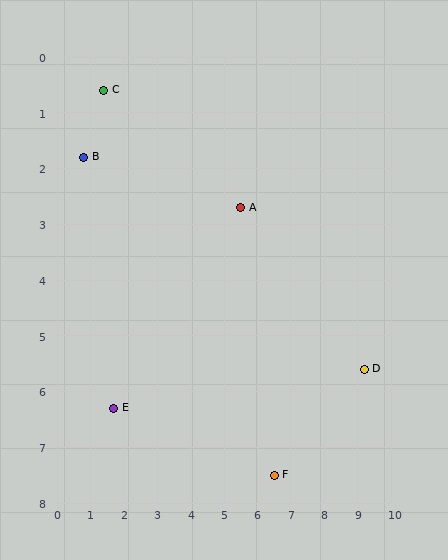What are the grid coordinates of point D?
Point D is at approximately (9.2, 5.6).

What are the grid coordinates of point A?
Point A is at approximately (5.5, 2.7).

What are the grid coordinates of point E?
Point E is at approximately (1.7, 6.3).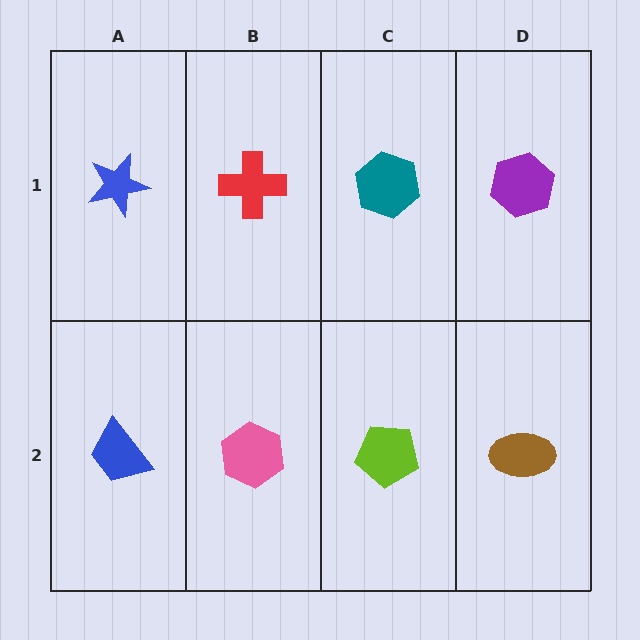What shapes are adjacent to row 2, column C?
A teal hexagon (row 1, column C), a pink hexagon (row 2, column B), a brown ellipse (row 2, column D).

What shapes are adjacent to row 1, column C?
A lime pentagon (row 2, column C), a red cross (row 1, column B), a purple hexagon (row 1, column D).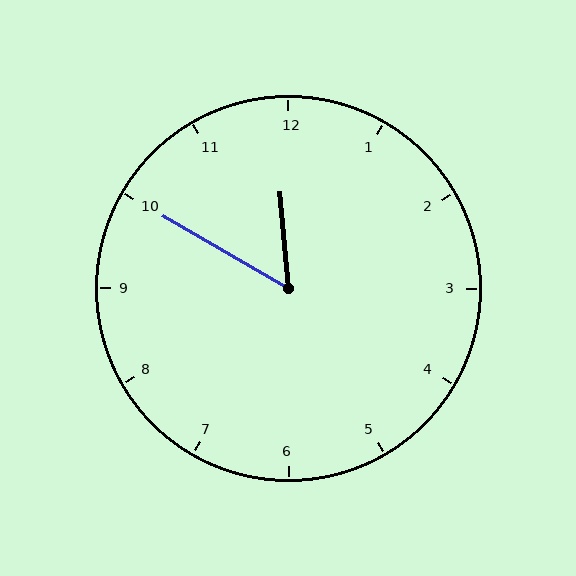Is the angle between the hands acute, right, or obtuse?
It is acute.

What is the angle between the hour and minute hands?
Approximately 55 degrees.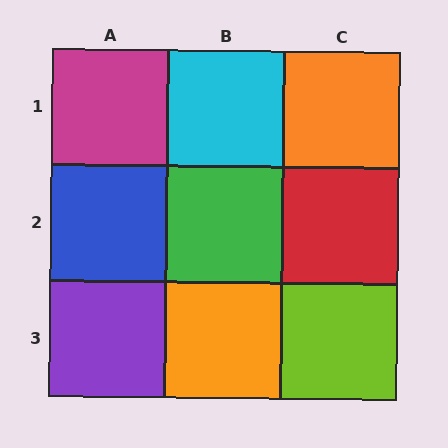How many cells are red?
1 cell is red.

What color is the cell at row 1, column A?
Magenta.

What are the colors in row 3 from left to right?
Purple, orange, lime.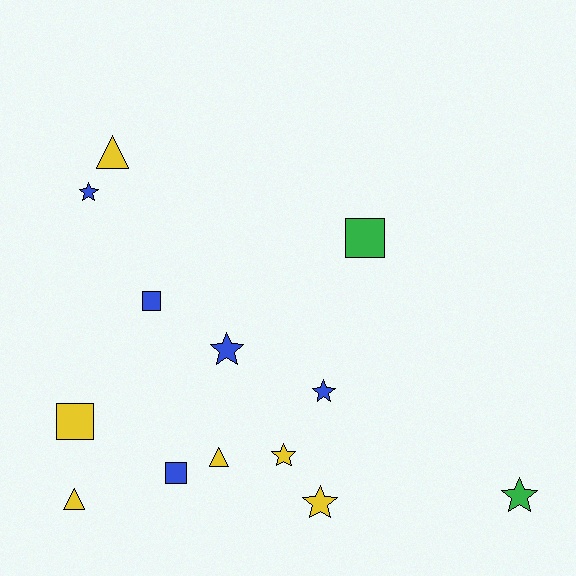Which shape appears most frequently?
Star, with 6 objects.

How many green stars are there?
There is 1 green star.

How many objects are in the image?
There are 13 objects.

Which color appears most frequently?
Yellow, with 6 objects.